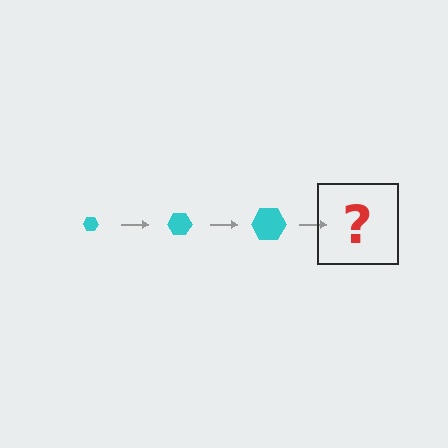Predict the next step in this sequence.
The next step is a cyan hexagon, larger than the previous one.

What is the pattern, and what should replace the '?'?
The pattern is that the hexagon gets progressively larger each step. The '?' should be a cyan hexagon, larger than the previous one.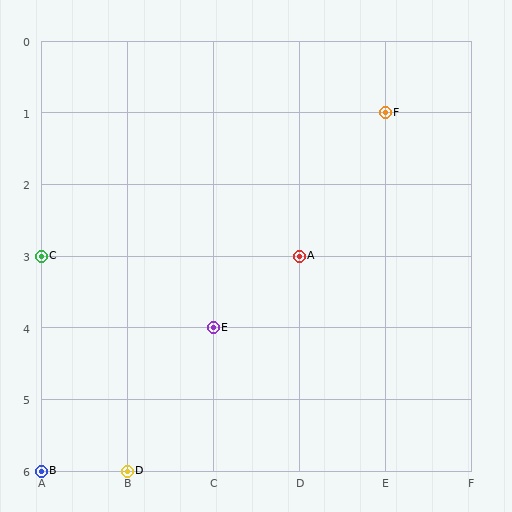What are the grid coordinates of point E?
Point E is at grid coordinates (C, 4).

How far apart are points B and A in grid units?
Points B and A are 3 columns and 3 rows apart (about 4.2 grid units diagonally).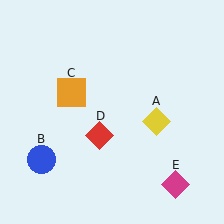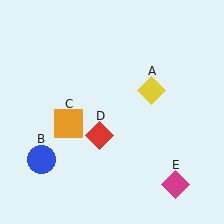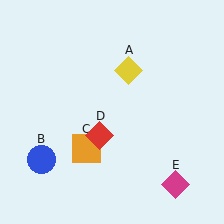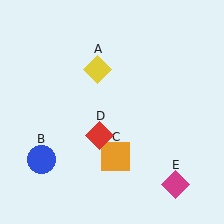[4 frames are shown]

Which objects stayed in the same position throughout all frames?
Blue circle (object B) and red diamond (object D) and magenta diamond (object E) remained stationary.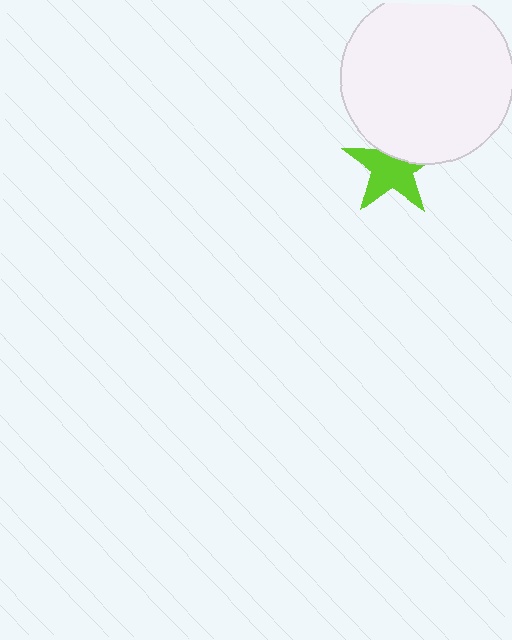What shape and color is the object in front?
The object in front is a white circle.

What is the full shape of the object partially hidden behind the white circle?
The partially hidden object is a lime star.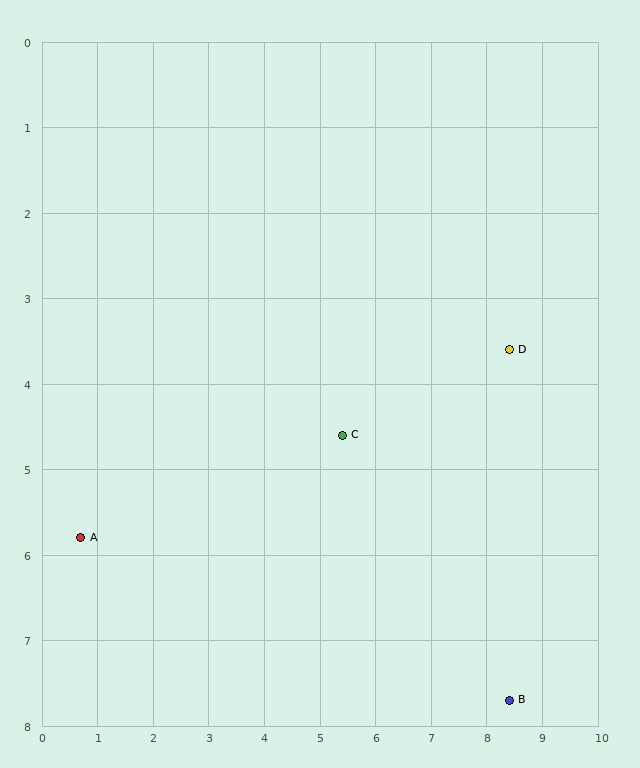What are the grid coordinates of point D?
Point D is at approximately (8.4, 3.6).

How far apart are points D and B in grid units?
Points D and B are about 4.1 grid units apart.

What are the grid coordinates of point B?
Point B is at approximately (8.4, 7.7).